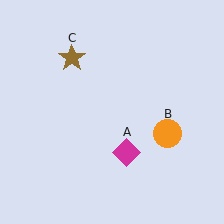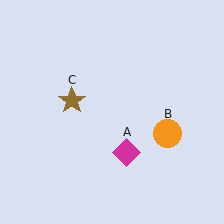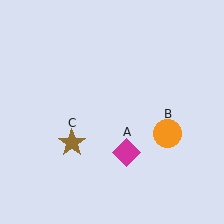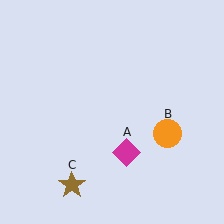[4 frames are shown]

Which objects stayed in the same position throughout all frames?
Magenta diamond (object A) and orange circle (object B) remained stationary.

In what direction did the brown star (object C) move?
The brown star (object C) moved down.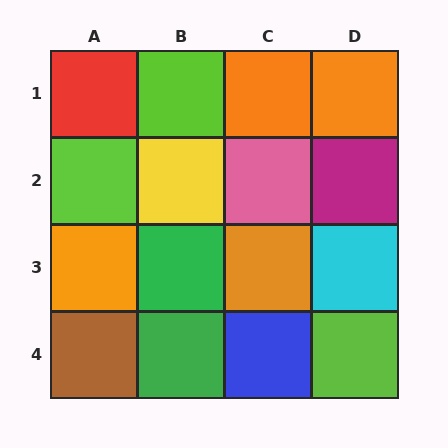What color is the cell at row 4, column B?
Green.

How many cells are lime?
3 cells are lime.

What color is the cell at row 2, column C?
Pink.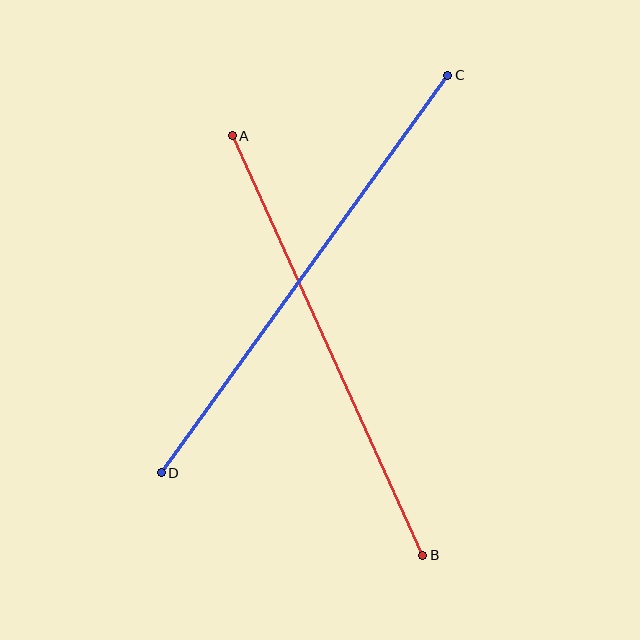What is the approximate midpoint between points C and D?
The midpoint is at approximately (305, 274) pixels.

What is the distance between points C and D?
The distance is approximately 490 pixels.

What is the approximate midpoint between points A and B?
The midpoint is at approximately (327, 346) pixels.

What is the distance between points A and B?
The distance is approximately 461 pixels.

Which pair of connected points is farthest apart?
Points C and D are farthest apart.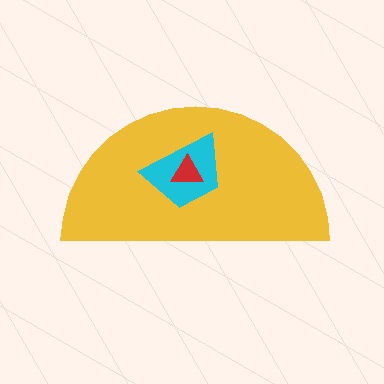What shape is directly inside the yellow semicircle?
The cyan trapezoid.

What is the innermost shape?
The red triangle.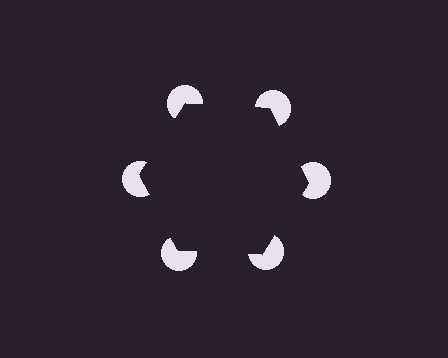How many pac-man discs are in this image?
There are 6 — one at each vertex of the illusory hexagon.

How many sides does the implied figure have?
6 sides.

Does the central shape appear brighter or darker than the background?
It typically appears slightly darker than the background, even though no actual brightness change is drawn.